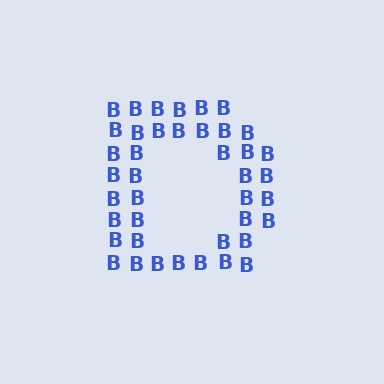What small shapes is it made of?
It is made of small letter B's.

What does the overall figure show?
The overall figure shows the letter D.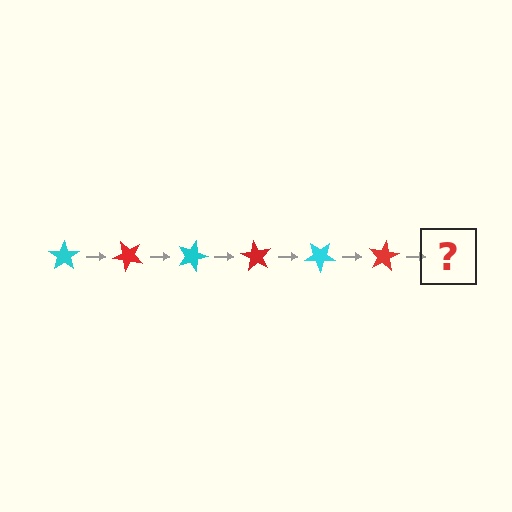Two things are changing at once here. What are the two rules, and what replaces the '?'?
The two rules are that it rotates 45 degrees each step and the color cycles through cyan and red. The '?' should be a cyan star, rotated 270 degrees from the start.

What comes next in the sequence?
The next element should be a cyan star, rotated 270 degrees from the start.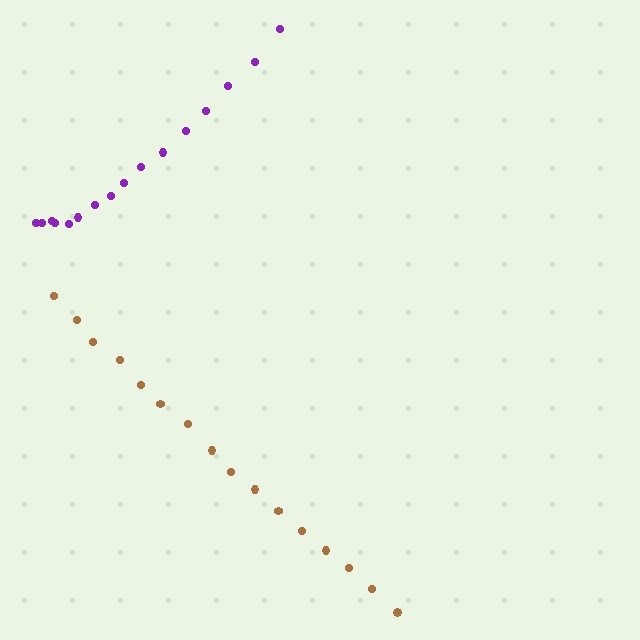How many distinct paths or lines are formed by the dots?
There are 2 distinct paths.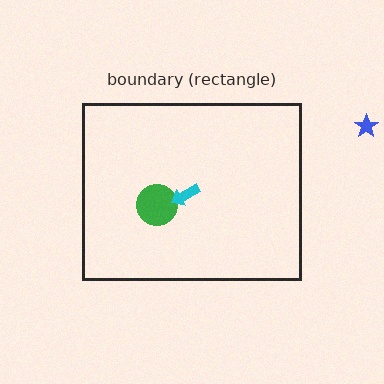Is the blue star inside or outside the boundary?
Outside.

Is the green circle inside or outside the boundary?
Inside.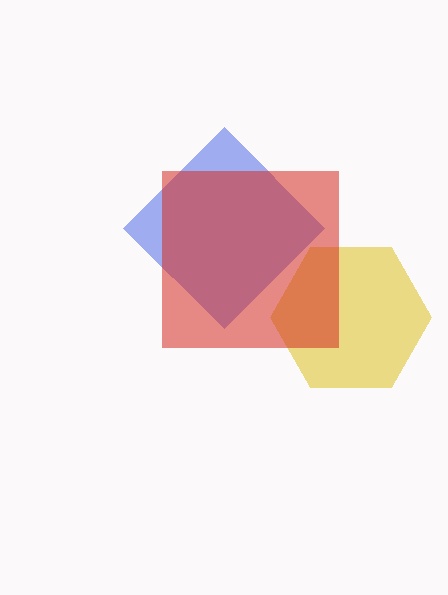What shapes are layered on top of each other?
The layered shapes are: a blue diamond, a yellow hexagon, a red square.